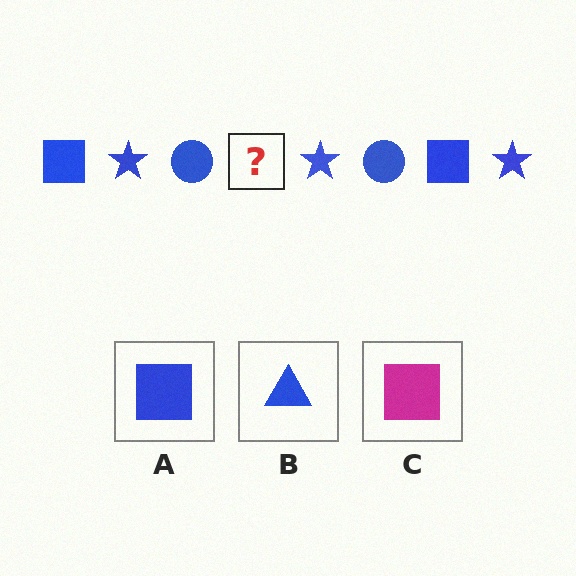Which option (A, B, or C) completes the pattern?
A.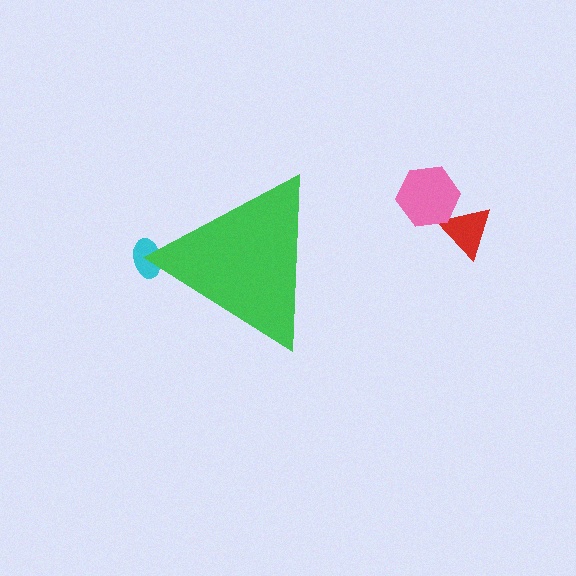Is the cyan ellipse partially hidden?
Yes, the cyan ellipse is partially hidden behind the green triangle.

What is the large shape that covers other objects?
A green triangle.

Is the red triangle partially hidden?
No, the red triangle is fully visible.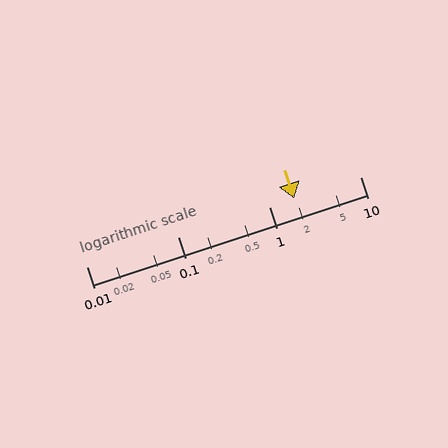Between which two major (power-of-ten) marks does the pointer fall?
The pointer is between 1 and 10.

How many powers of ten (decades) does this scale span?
The scale spans 3 decades, from 0.01 to 10.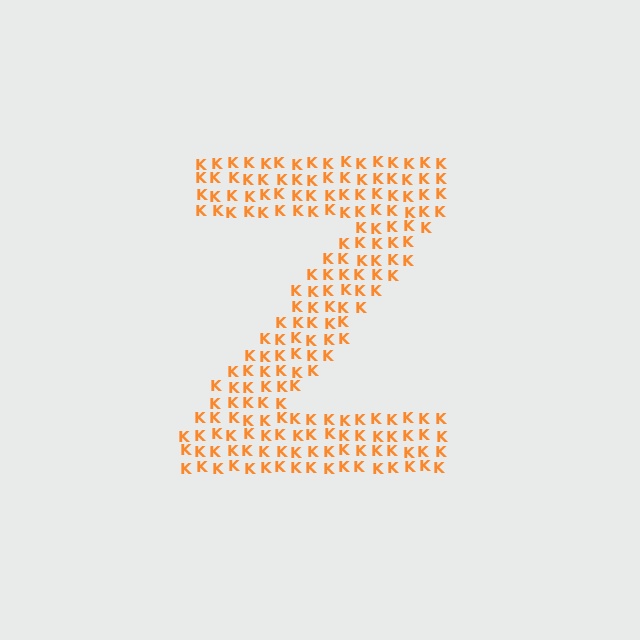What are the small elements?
The small elements are letter K's.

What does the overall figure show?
The overall figure shows the letter Z.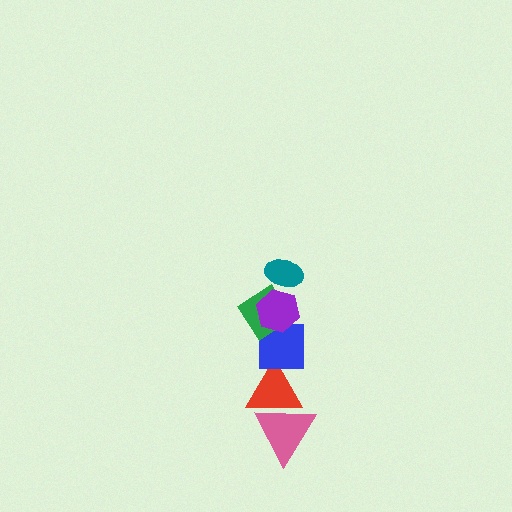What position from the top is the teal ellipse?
The teal ellipse is 1st from the top.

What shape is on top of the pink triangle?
The red triangle is on top of the pink triangle.